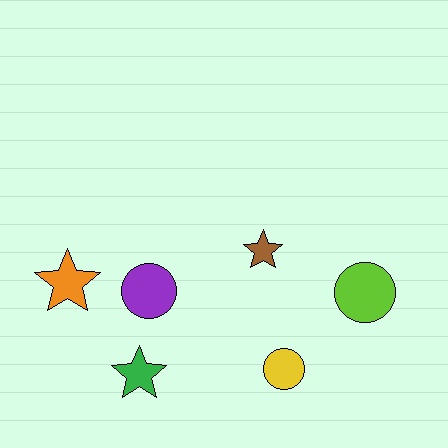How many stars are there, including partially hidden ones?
There are 3 stars.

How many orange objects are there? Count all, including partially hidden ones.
There is 1 orange object.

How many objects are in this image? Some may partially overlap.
There are 6 objects.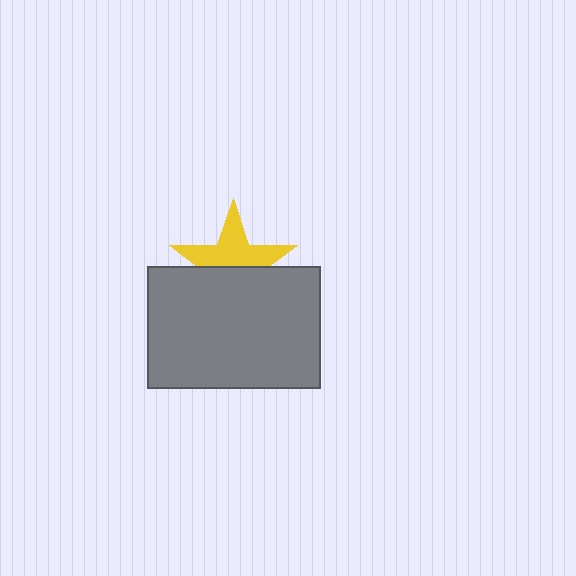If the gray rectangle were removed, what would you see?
You would see the complete yellow star.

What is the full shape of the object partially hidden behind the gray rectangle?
The partially hidden object is a yellow star.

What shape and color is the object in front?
The object in front is a gray rectangle.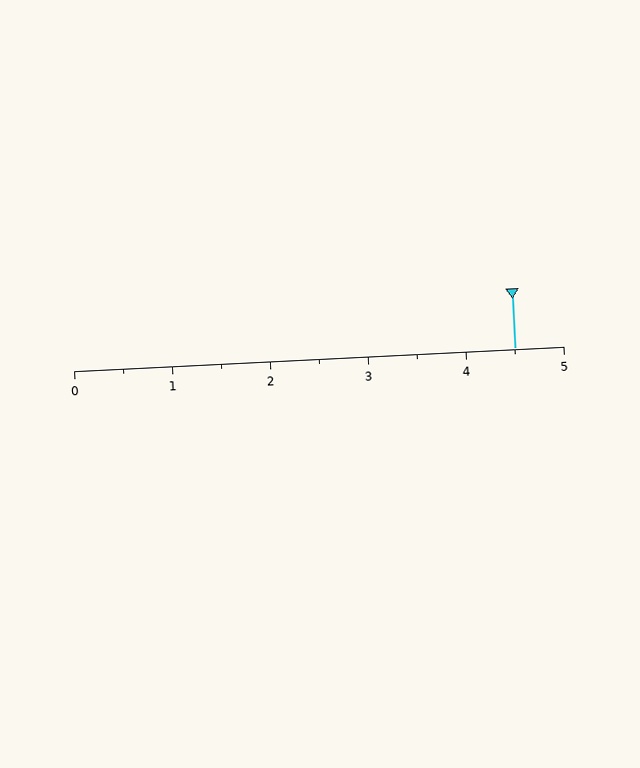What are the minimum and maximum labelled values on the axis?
The axis runs from 0 to 5.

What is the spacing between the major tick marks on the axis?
The major ticks are spaced 1 apart.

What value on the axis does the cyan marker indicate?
The marker indicates approximately 4.5.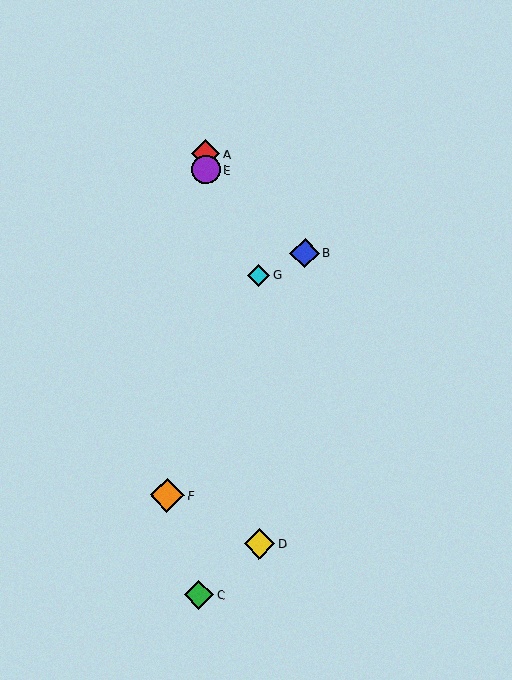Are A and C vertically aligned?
Yes, both are at x≈206.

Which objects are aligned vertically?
Objects A, C, E are aligned vertically.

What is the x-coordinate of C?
Object C is at x≈199.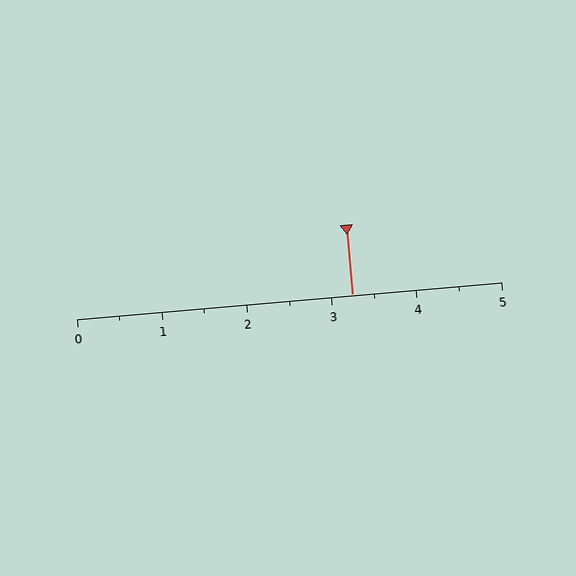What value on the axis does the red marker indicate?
The marker indicates approximately 3.2.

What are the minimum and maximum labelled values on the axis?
The axis runs from 0 to 5.